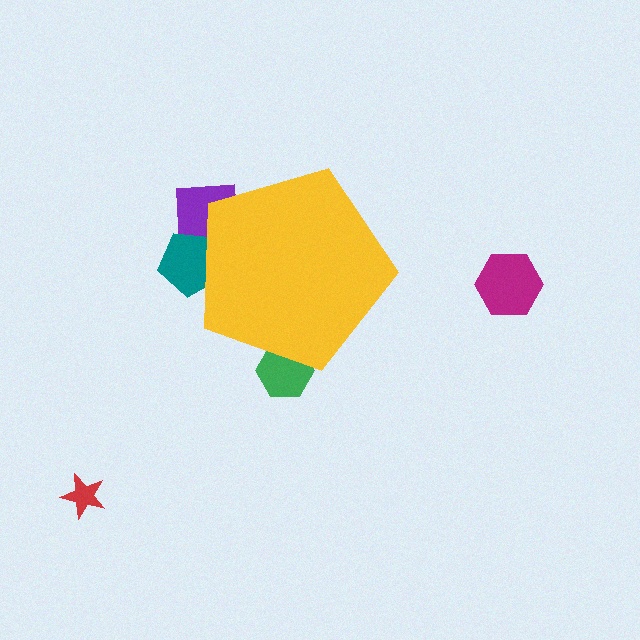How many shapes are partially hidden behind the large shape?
3 shapes are partially hidden.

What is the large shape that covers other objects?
A yellow pentagon.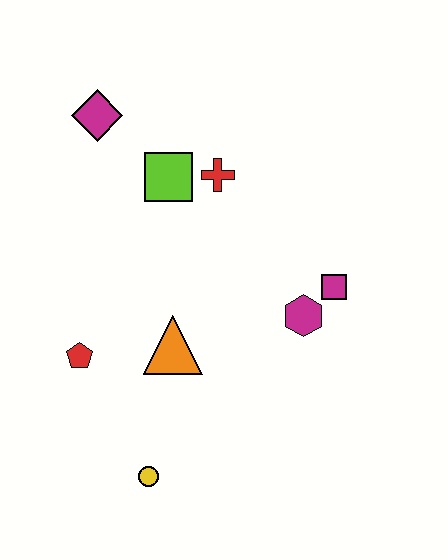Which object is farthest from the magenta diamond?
The yellow circle is farthest from the magenta diamond.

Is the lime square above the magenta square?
Yes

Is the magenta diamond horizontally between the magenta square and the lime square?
No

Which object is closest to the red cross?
The lime square is closest to the red cross.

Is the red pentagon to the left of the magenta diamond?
Yes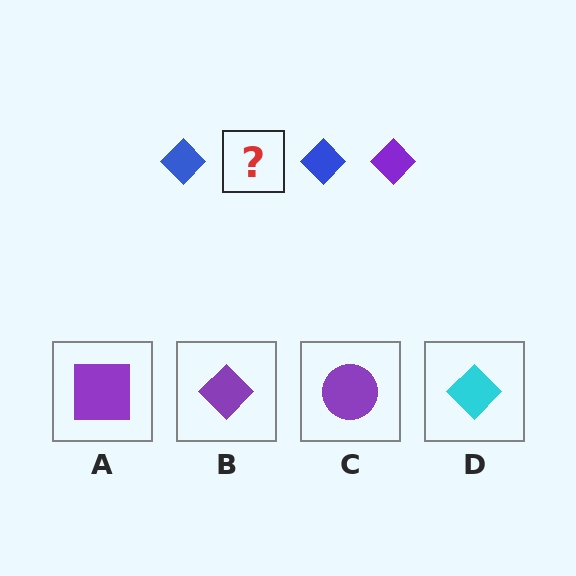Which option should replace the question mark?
Option B.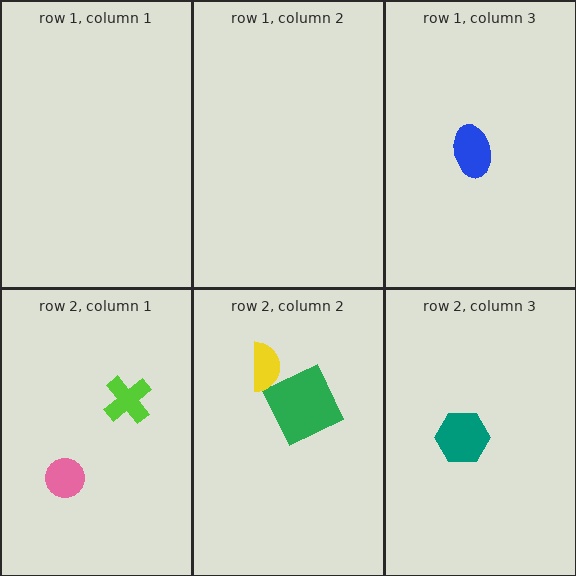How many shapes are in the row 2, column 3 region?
1.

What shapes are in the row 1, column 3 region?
The blue ellipse.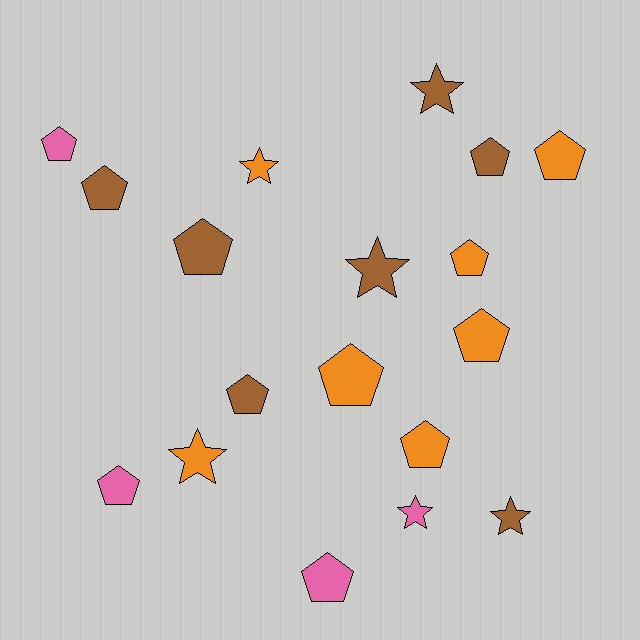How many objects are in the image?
There are 18 objects.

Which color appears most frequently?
Orange, with 7 objects.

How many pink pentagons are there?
There are 3 pink pentagons.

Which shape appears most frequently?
Pentagon, with 12 objects.